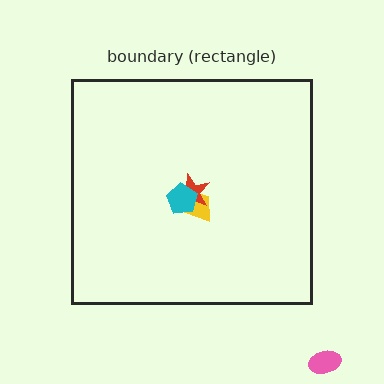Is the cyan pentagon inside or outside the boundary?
Inside.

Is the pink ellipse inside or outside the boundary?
Outside.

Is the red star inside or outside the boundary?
Inside.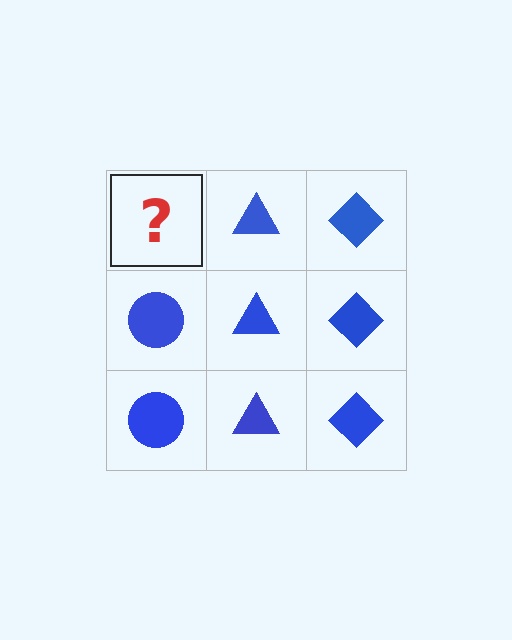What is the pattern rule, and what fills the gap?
The rule is that each column has a consistent shape. The gap should be filled with a blue circle.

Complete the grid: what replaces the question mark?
The question mark should be replaced with a blue circle.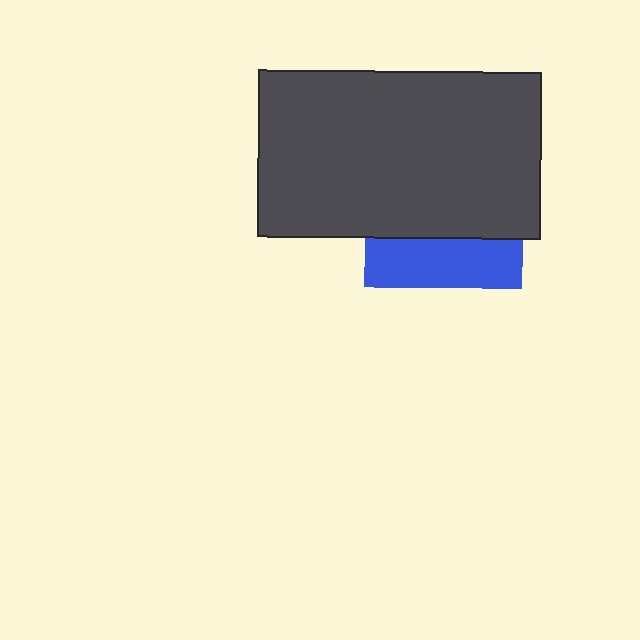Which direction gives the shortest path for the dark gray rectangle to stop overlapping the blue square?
Moving up gives the shortest separation.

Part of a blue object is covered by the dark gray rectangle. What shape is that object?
It is a square.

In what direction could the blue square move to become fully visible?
The blue square could move down. That would shift it out from behind the dark gray rectangle entirely.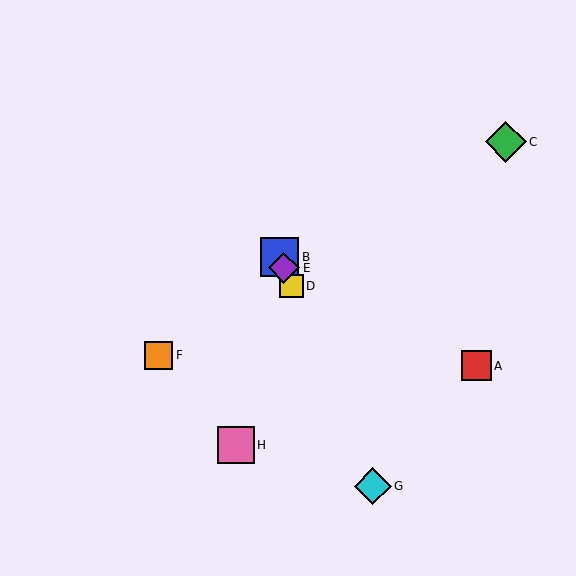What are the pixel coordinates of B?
Object B is at (279, 257).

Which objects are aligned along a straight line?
Objects B, D, E, G are aligned along a straight line.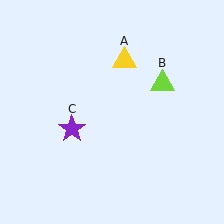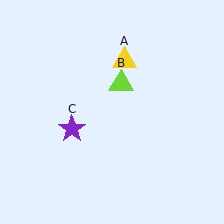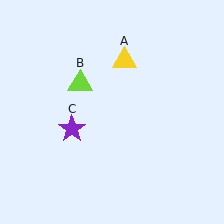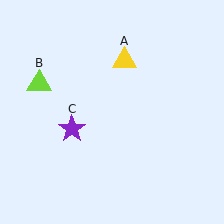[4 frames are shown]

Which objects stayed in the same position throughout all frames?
Yellow triangle (object A) and purple star (object C) remained stationary.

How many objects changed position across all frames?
1 object changed position: lime triangle (object B).